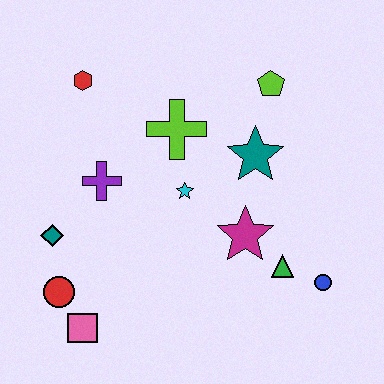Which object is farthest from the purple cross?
The blue circle is farthest from the purple cross.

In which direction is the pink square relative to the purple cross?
The pink square is below the purple cross.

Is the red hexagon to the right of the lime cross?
No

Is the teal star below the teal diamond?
No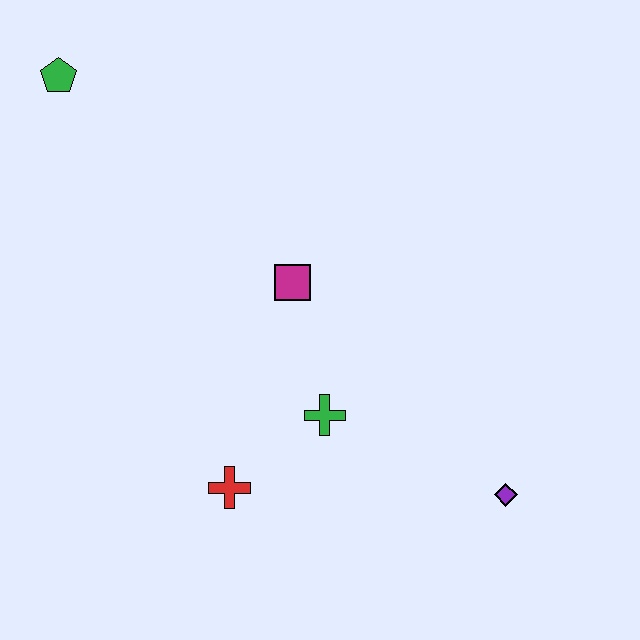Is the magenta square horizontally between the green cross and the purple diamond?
No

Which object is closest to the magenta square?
The green cross is closest to the magenta square.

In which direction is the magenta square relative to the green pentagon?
The magenta square is to the right of the green pentagon.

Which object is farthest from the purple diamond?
The green pentagon is farthest from the purple diamond.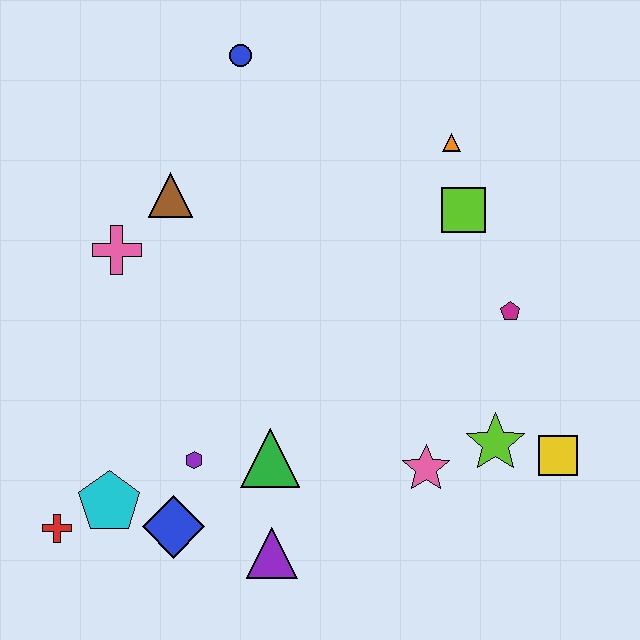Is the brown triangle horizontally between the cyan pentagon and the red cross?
No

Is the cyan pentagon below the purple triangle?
No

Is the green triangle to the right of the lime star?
No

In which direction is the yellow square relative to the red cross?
The yellow square is to the right of the red cross.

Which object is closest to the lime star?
The yellow square is closest to the lime star.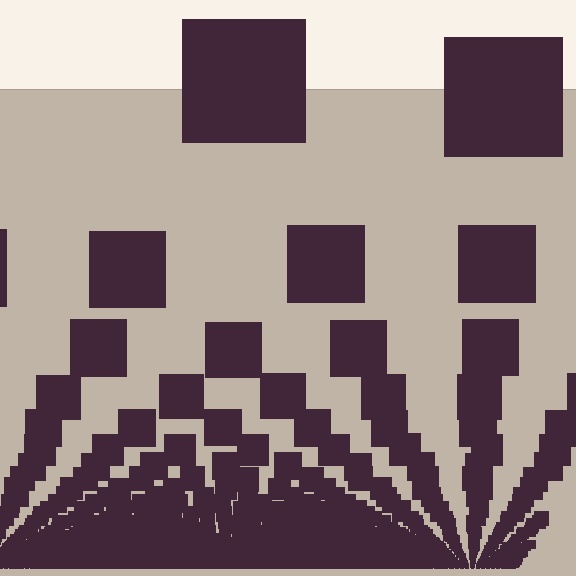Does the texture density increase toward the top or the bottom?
Density increases toward the bottom.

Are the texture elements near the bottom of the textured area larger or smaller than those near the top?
Smaller. The gradient is inverted — elements near the bottom are smaller and denser.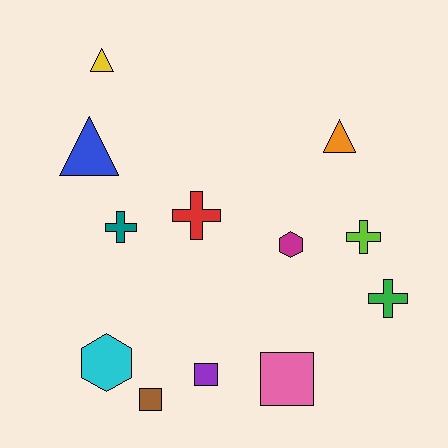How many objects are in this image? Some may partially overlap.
There are 12 objects.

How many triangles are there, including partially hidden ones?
There are 3 triangles.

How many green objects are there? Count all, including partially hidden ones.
There is 1 green object.